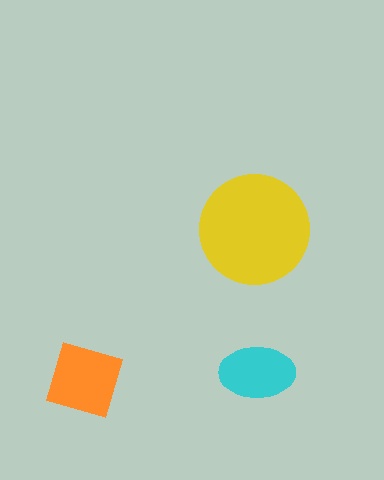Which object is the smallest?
The cyan ellipse.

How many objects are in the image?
There are 3 objects in the image.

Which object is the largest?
The yellow circle.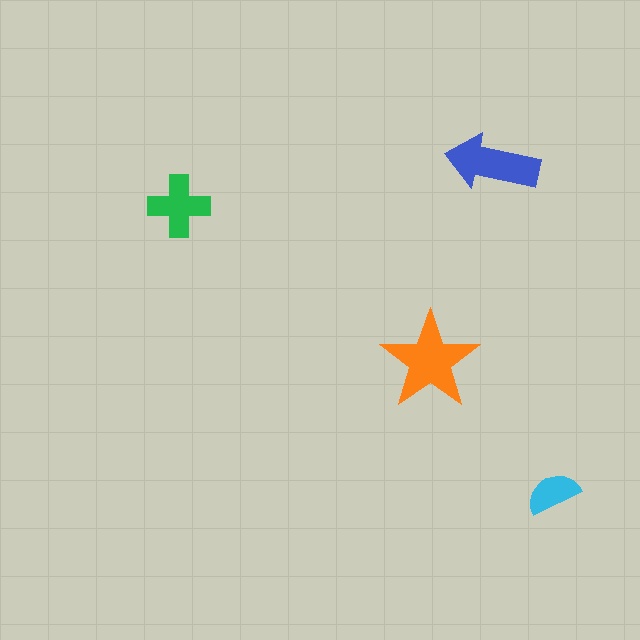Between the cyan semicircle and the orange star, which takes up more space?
The orange star.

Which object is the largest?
The orange star.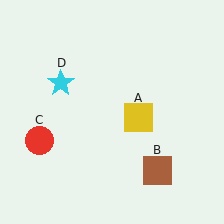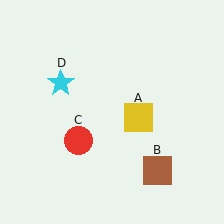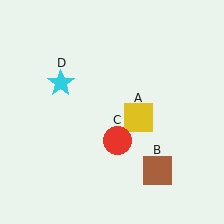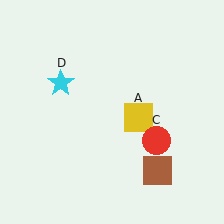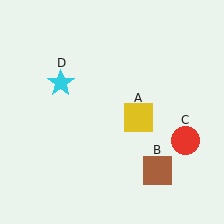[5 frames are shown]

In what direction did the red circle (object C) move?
The red circle (object C) moved right.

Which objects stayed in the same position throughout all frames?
Yellow square (object A) and brown square (object B) and cyan star (object D) remained stationary.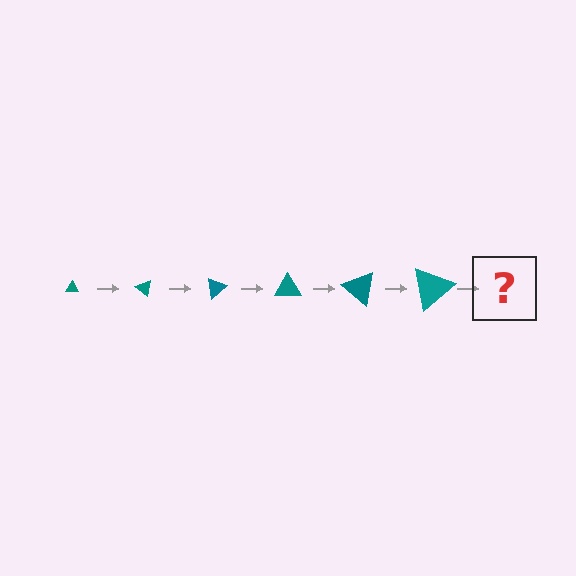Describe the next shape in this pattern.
It should be a triangle, larger than the previous one and rotated 240 degrees from the start.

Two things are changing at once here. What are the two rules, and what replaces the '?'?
The two rules are that the triangle grows larger each step and it rotates 40 degrees each step. The '?' should be a triangle, larger than the previous one and rotated 240 degrees from the start.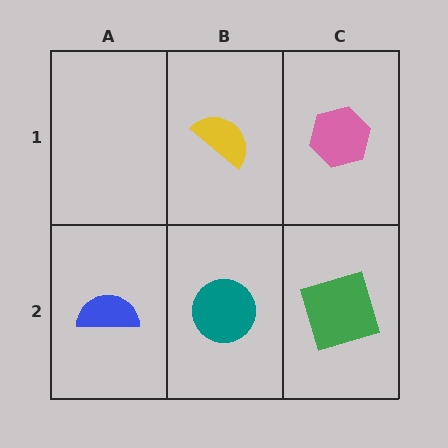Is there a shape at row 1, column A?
No, that cell is empty.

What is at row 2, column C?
A green square.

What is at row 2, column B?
A teal circle.